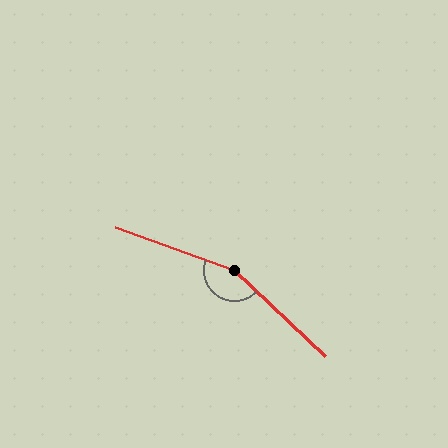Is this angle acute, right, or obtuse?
It is obtuse.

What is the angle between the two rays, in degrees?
Approximately 156 degrees.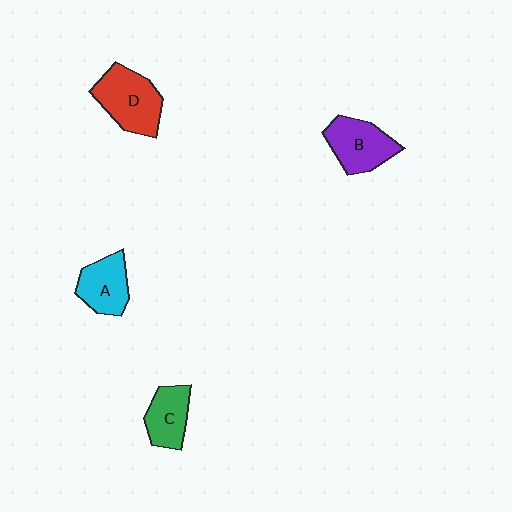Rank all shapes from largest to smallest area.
From largest to smallest: D (red), B (purple), A (cyan), C (green).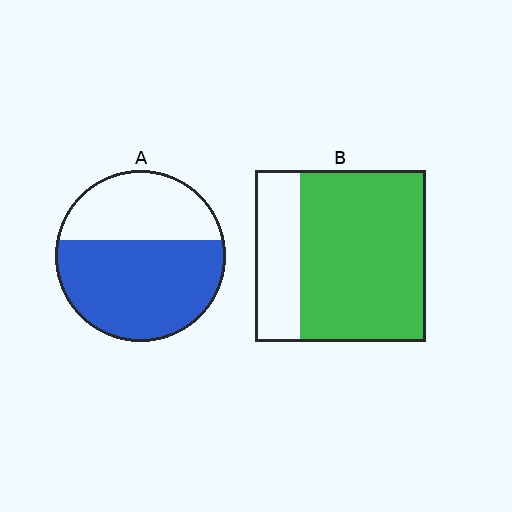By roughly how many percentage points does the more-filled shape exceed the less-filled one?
By roughly 10 percentage points (B over A).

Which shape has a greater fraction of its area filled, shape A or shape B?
Shape B.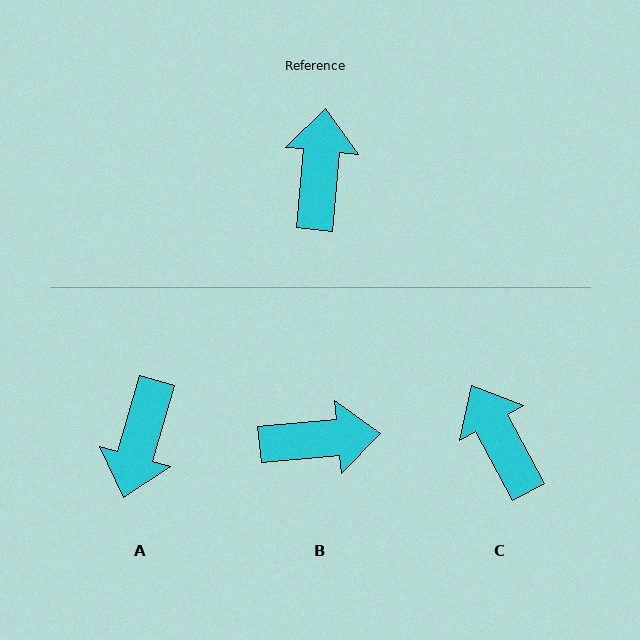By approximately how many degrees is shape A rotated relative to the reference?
Approximately 170 degrees counter-clockwise.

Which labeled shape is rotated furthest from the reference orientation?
A, about 170 degrees away.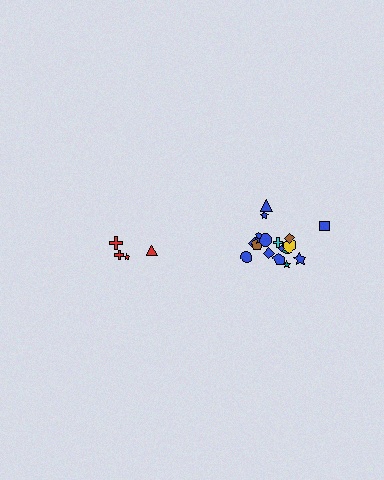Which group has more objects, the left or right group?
The right group.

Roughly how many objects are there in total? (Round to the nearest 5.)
Roughly 20 objects in total.